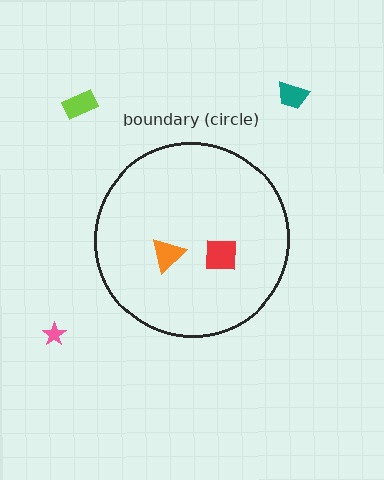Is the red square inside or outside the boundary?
Inside.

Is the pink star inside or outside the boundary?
Outside.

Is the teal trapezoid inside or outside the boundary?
Outside.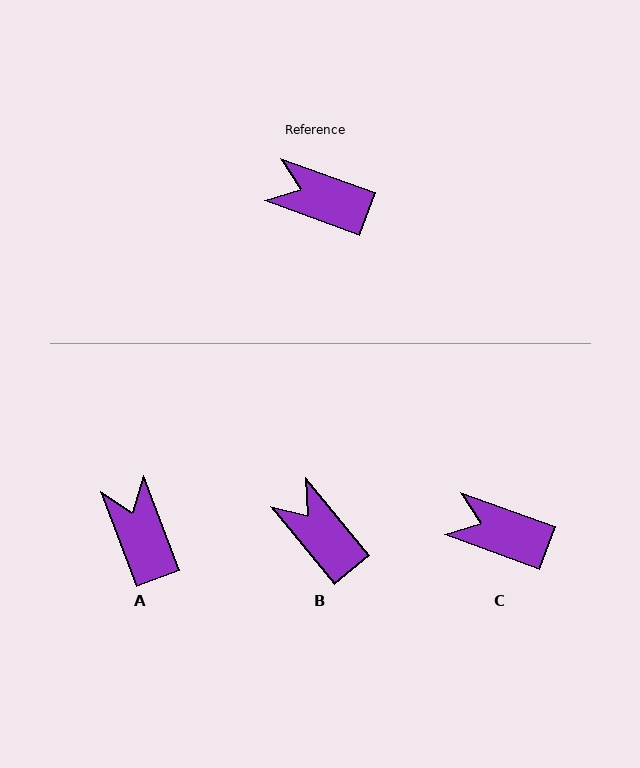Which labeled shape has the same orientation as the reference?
C.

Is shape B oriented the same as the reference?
No, it is off by about 31 degrees.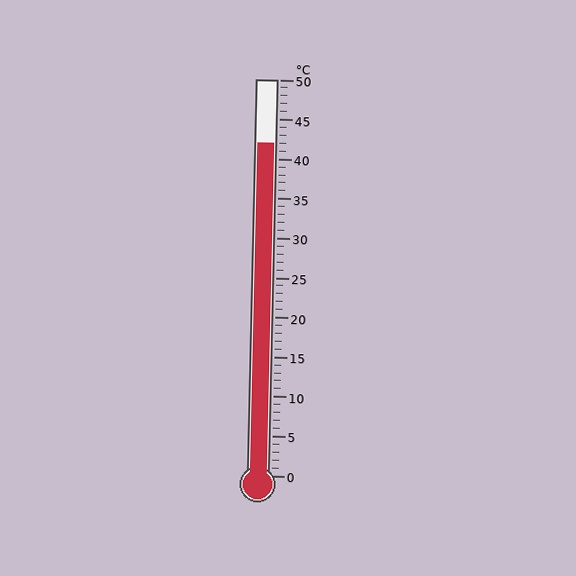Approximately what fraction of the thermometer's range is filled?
The thermometer is filled to approximately 85% of its range.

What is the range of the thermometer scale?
The thermometer scale ranges from 0°C to 50°C.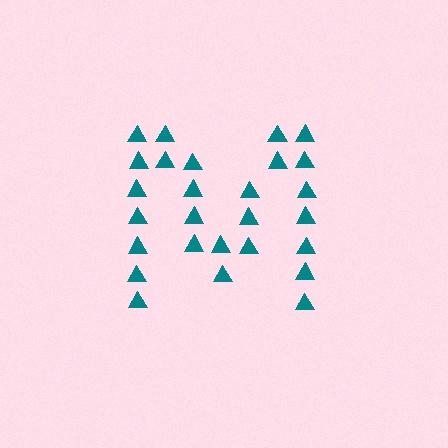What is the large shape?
The large shape is the letter M.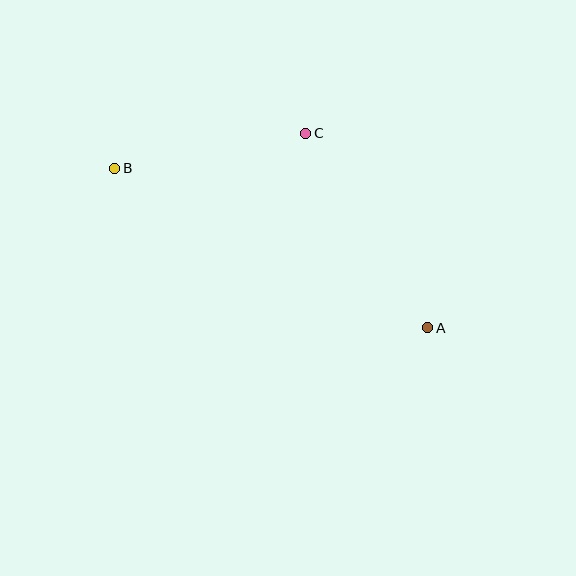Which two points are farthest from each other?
Points A and B are farthest from each other.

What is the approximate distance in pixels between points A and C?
The distance between A and C is approximately 230 pixels.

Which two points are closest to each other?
Points B and C are closest to each other.